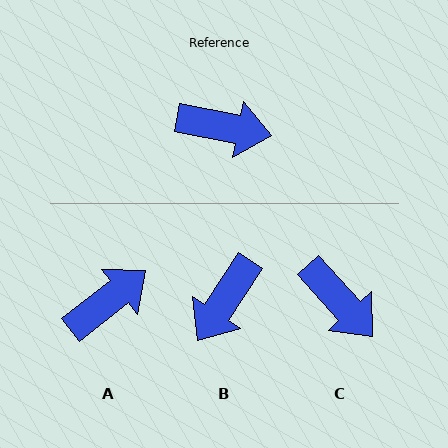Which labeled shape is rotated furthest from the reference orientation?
B, about 112 degrees away.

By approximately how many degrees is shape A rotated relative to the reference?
Approximately 49 degrees counter-clockwise.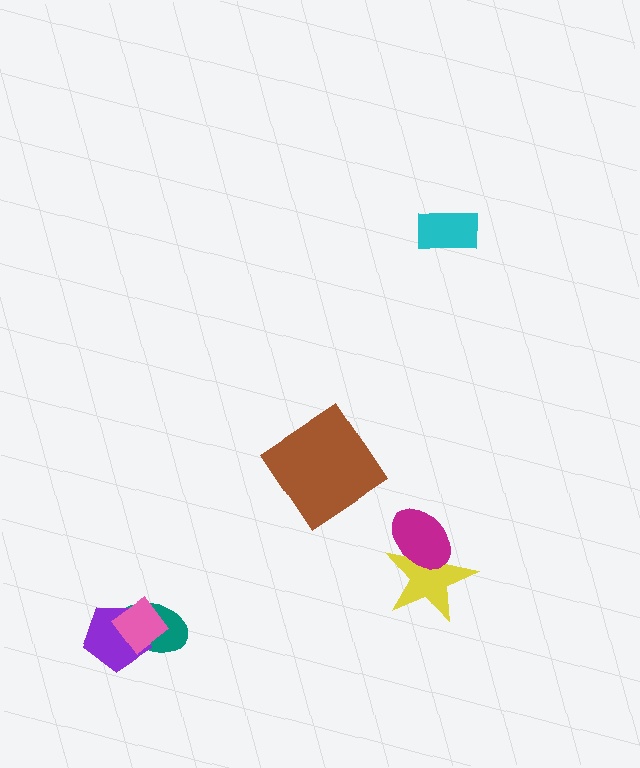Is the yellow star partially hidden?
Yes, it is partially covered by another shape.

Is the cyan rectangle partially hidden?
No, no other shape covers it.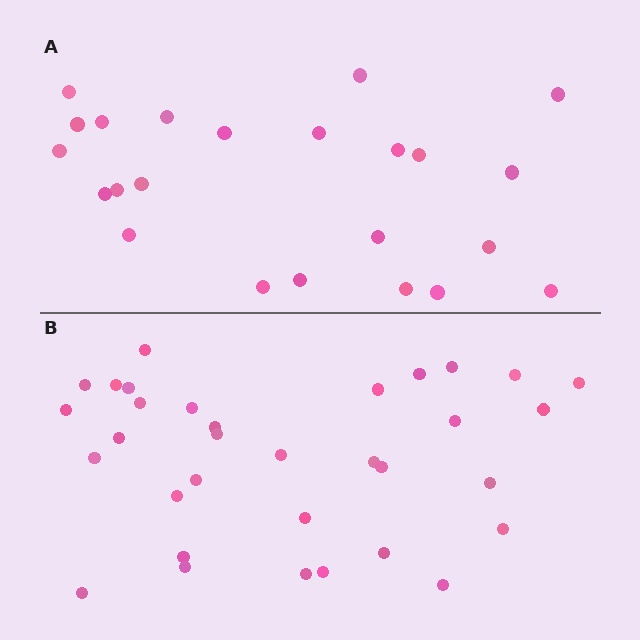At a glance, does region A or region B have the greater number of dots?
Region B (the bottom region) has more dots.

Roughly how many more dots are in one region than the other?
Region B has roughly 10 or so more dots than region A.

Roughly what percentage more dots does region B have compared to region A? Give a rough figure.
About 45% more.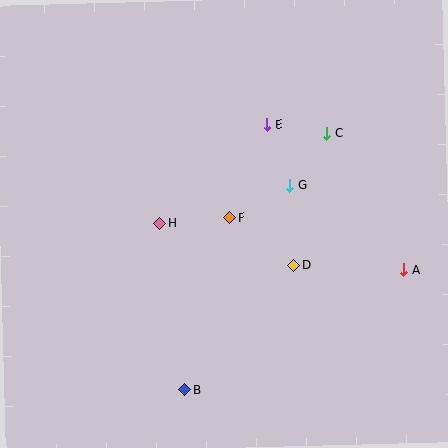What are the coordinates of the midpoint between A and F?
The midpoint between A and F is at (317, 244).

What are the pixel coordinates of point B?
Point B is at (185, 390).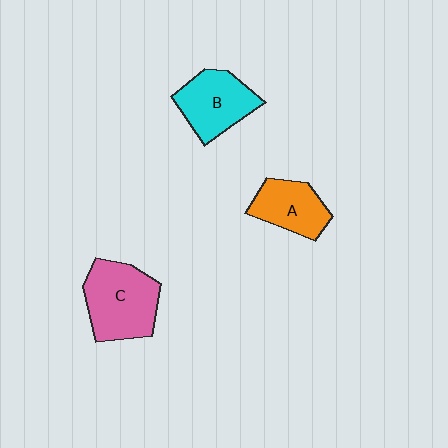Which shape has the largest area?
Shape C (pink).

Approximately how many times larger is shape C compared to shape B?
Approximately 1.3 times.